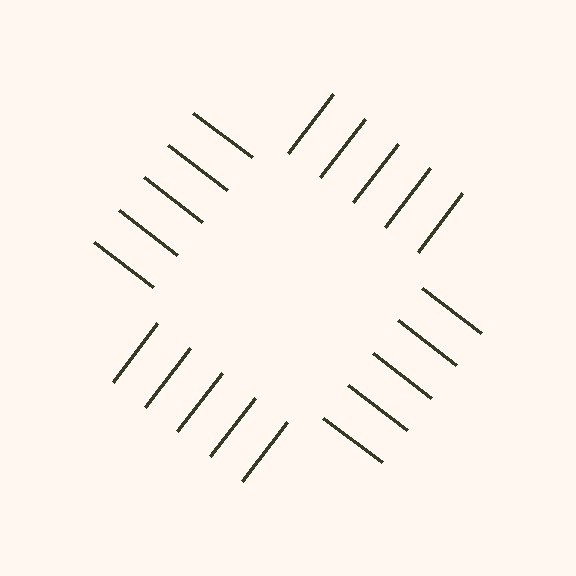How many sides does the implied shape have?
4 sides — the line-ends trace a square.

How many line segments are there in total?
20 — 5 along each of the 4 edges.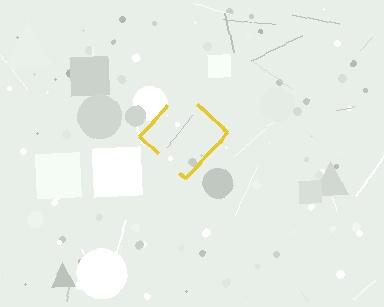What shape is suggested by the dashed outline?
The dashed outline suggests a diamond.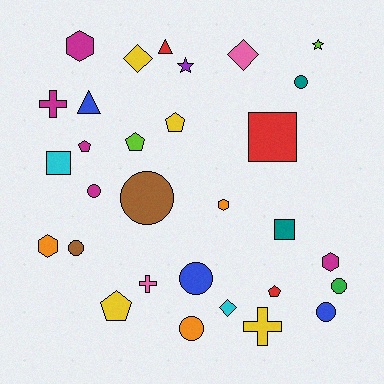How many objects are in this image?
There are 30 objects.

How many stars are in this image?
There are 2 stars.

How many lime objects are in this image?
There are 2 lime objects.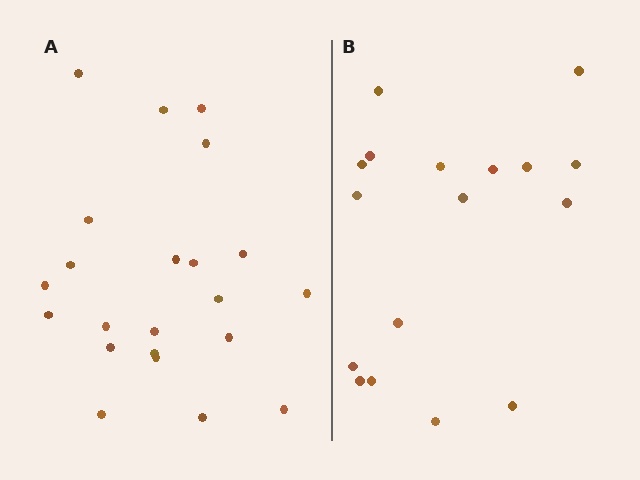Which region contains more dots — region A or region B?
Region A (the left region) has more dots.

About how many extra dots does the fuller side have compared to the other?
Region A has about 5 more dots than region B.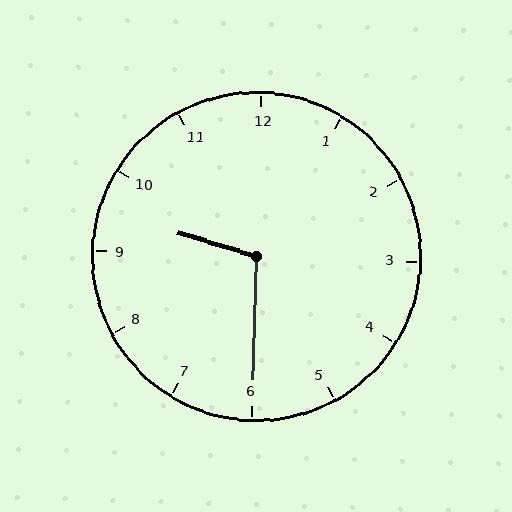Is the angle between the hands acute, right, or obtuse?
It is obtuse.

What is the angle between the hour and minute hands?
Approximately 105 degrees.